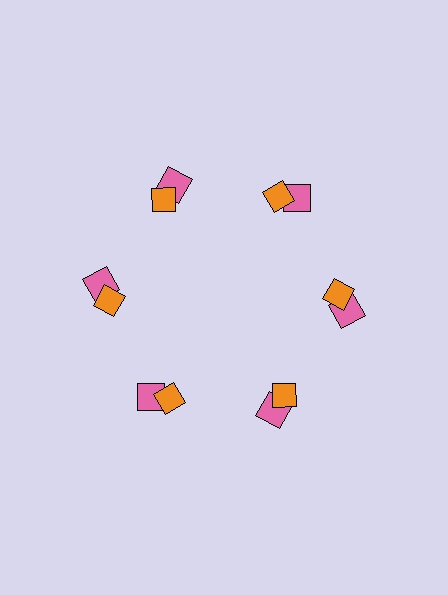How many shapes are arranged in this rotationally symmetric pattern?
There are 12 shapes, arranged in 6 groups of 2.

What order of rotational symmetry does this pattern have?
This pattern has 6-fold rotational symmetry.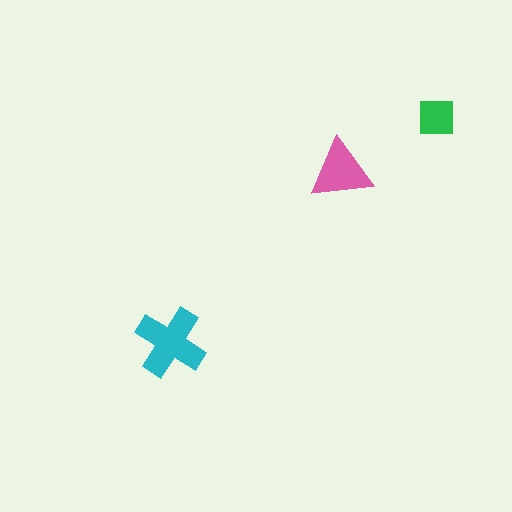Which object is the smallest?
The green square.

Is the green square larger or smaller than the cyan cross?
Smaller.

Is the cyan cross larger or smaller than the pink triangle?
Larger.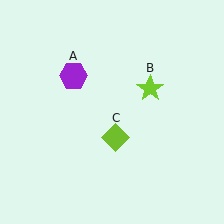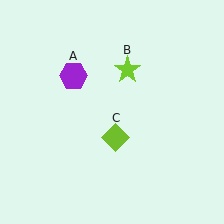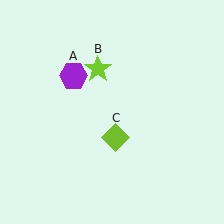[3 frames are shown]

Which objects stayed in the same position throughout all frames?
Purple hexagon (object A) and lime diamond (object C) remained stationary.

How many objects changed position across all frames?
1 object changed position: lime star (object B).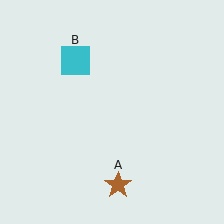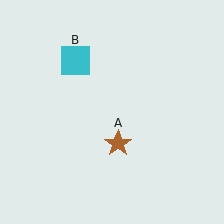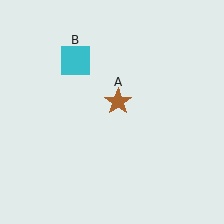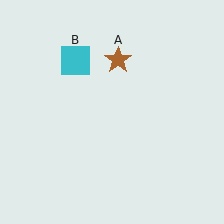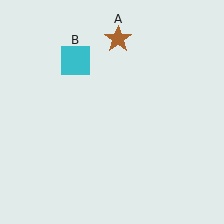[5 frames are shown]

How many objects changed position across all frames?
1 object changed position: brown star (object A).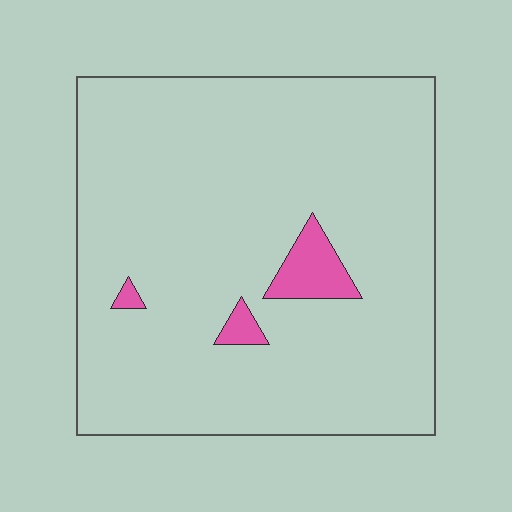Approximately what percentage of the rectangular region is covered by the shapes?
Approximately 5%.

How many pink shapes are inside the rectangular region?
3.